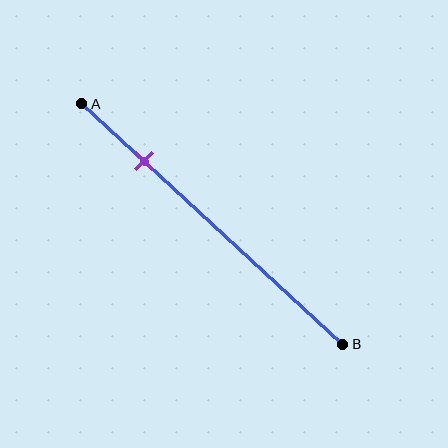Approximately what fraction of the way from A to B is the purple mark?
The purple mark is approximately 25% of the way from A to B.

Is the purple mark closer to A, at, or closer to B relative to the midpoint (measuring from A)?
The purple mark is closer to point A than the midpoint of segment AB.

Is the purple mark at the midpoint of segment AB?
No, the mark is at about 25% from A, not at the 50% midpoint.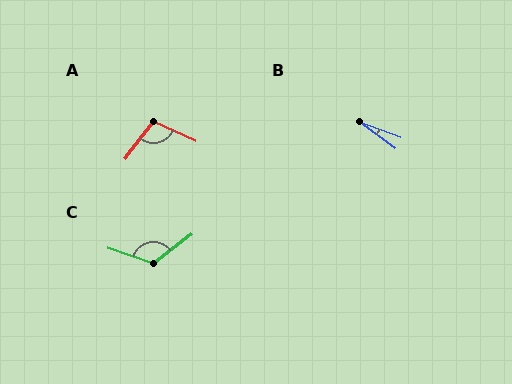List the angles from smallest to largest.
B (17°), A (103°), C (123°).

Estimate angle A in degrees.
Approximately 103 degrees.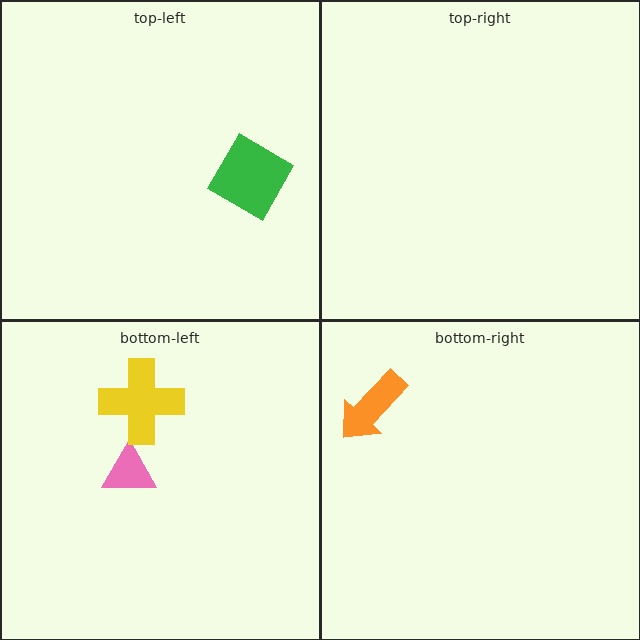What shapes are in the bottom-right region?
The orange arrow.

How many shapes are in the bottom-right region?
1.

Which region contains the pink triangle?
The bottom-left region.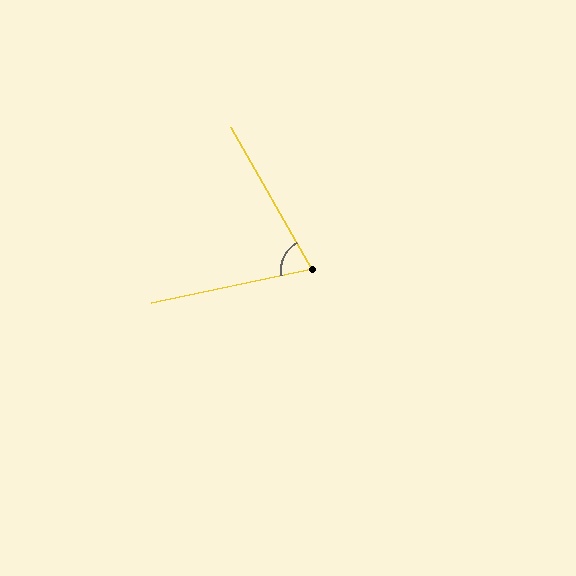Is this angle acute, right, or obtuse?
It is acute.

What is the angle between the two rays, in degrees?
Approximately 72 degrees.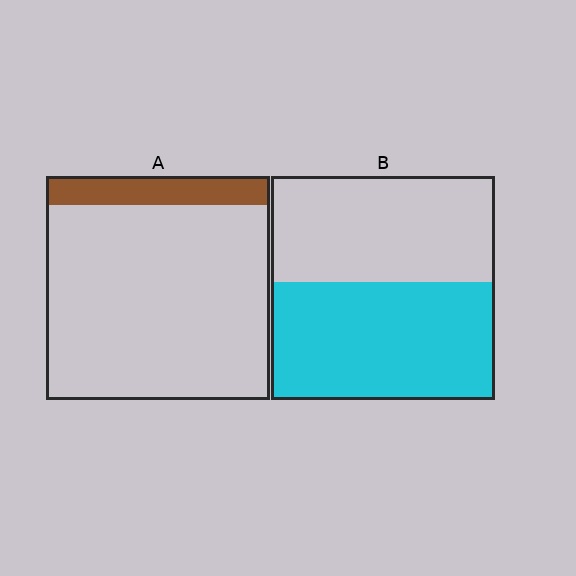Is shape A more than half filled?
No.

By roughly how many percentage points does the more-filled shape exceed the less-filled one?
By roughly 40 percentage points (B over A).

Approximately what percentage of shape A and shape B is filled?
A is approximately 15% and B is approximately 55%.